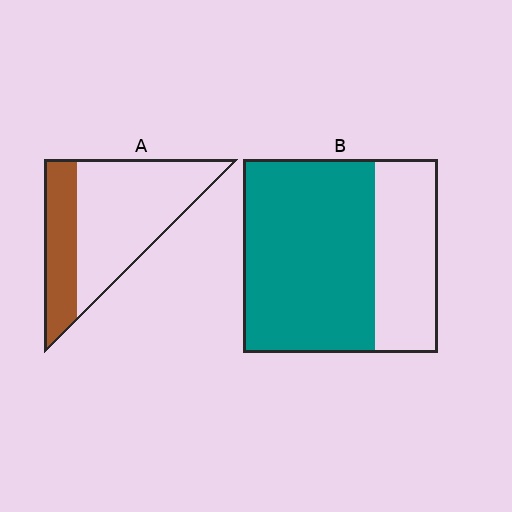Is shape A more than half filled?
No.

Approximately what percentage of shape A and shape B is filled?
A is approximately 30% and B is approximately 70%.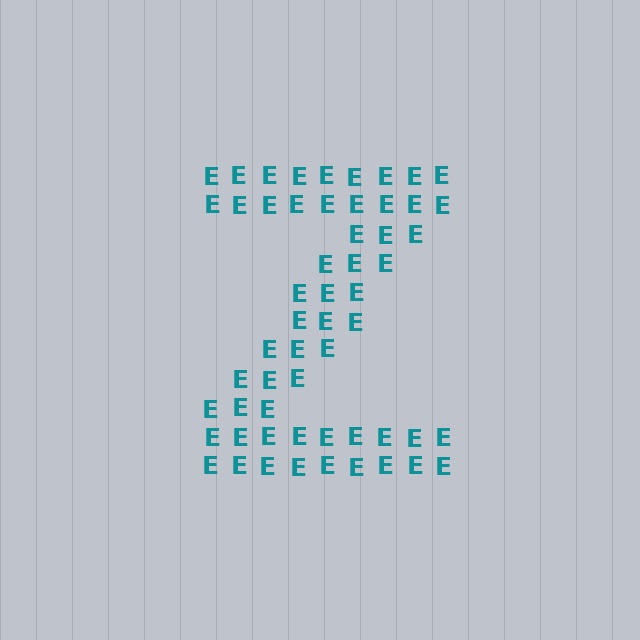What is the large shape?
The large shape is the letter Z.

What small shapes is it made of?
It is made of small letter E's.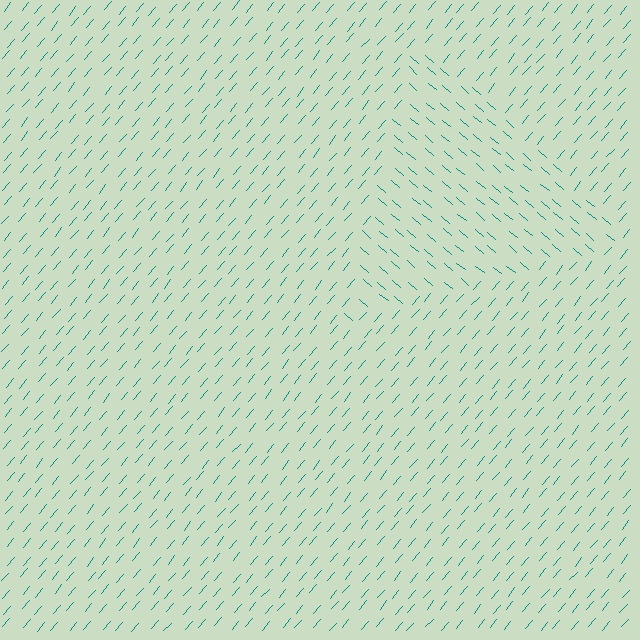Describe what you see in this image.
The image is filled with small teal line segments. A triangle region in the image has lines oriented differently from the surrounding lines, creating a visible texture boundary.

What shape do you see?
I see a triangle.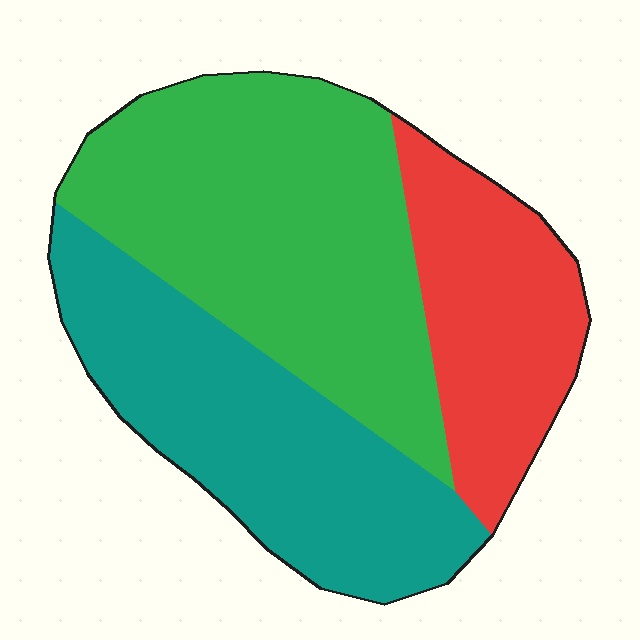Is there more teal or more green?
Green.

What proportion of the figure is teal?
Teal covers around 35% of the figure.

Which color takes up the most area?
Green, at roughly 45%.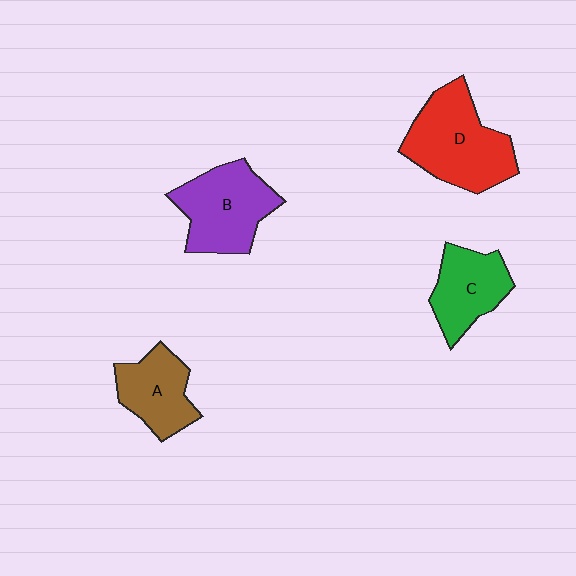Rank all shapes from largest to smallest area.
From largest to smallest: D (red), B (purple), C (green), A (brown).